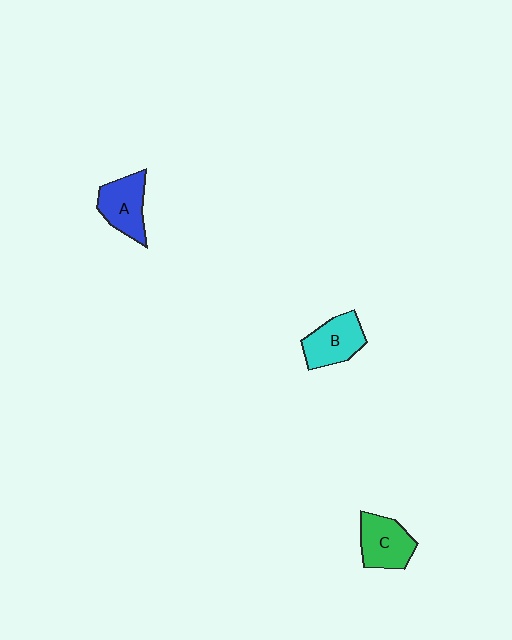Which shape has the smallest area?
Shape A (blue).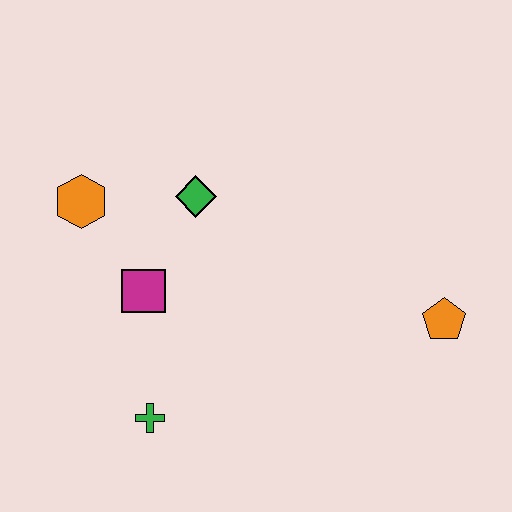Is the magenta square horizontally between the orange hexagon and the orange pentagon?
Yes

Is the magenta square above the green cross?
Yes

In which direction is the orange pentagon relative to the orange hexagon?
The orange pentagon is to the right of the orange hexagon.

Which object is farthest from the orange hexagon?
The orange pentagon is farthest from the orange hexagon.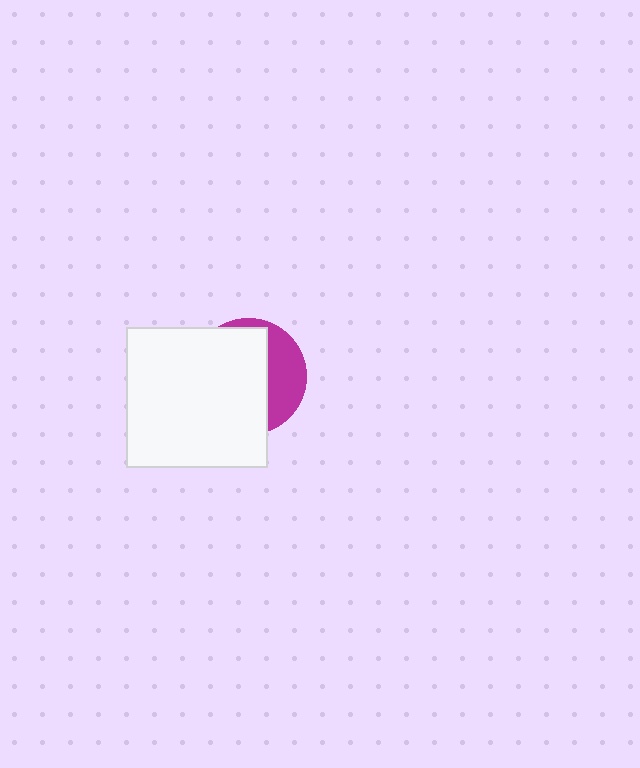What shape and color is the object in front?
The object in front is a white square.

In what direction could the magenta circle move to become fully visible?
The magenta circle could move right. That would shift it out from behind the white square entirely.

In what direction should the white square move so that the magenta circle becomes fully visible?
The white square should move left. That is the shortest direction to clear the overlap and leave the magenta circle fully visible.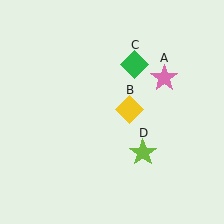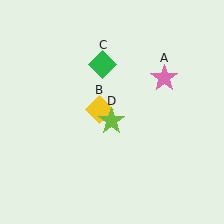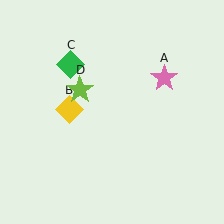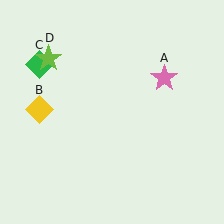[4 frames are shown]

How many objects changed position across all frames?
3 objects changed position: yellow diamond (object B), green diamond (object C), lime star (object D).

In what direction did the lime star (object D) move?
The lime star (object D) moved up and to the left.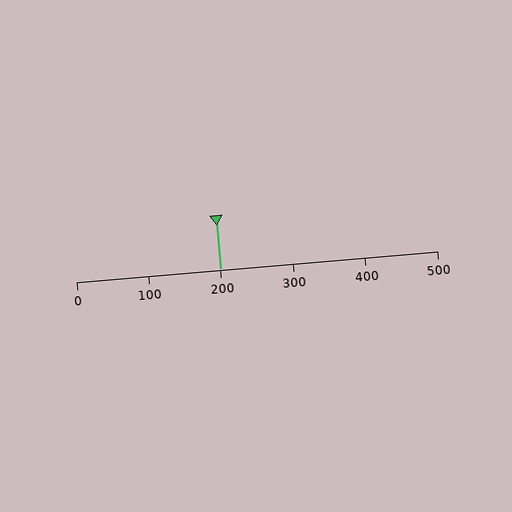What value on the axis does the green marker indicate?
The marker indicates approximately 200.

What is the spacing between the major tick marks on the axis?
The major ticks are spaced 100 apart.